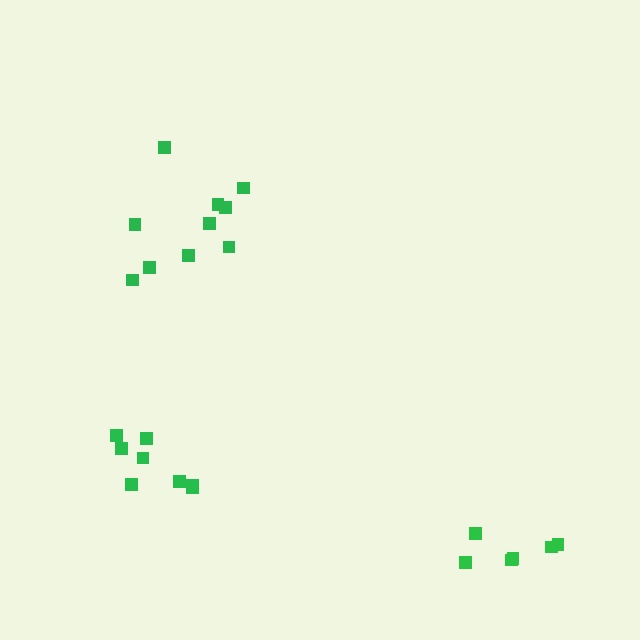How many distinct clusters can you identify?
There are 3 distinct clusters.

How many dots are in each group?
Group 1: 10 dots, Group 2: 8 dots, Group 3: 6 dots (24 total).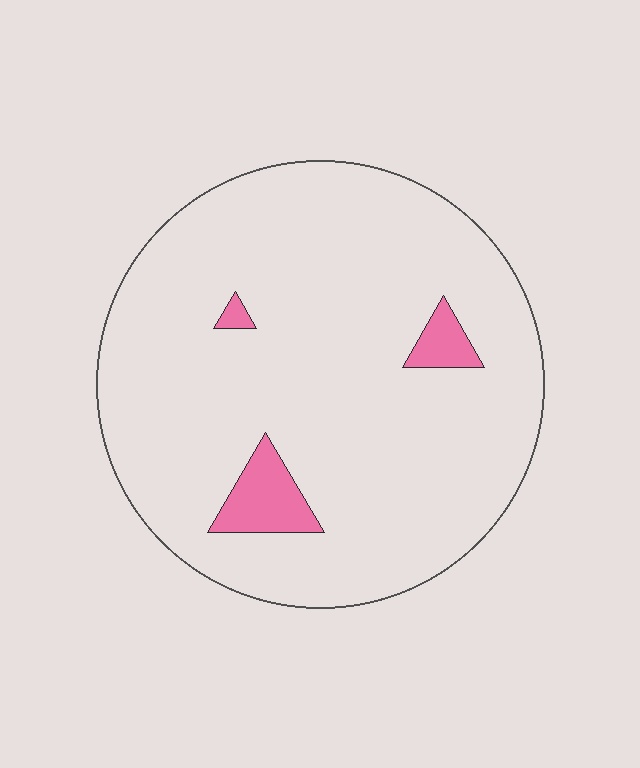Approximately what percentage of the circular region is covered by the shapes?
Approximately 5%.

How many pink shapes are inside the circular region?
3.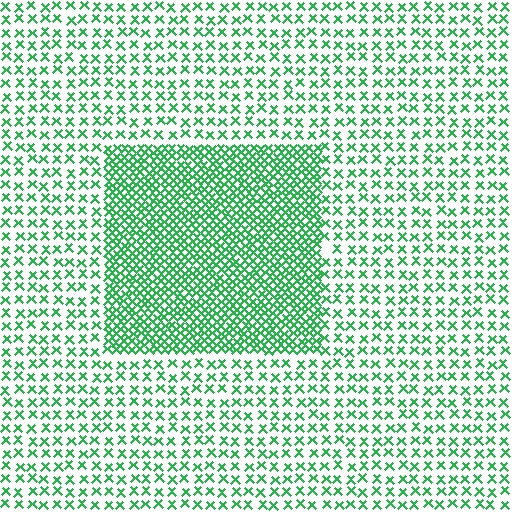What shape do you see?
I see a rectangle.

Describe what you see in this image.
The image contains small green elements arranged at two different densities. A rectangle-shaped region is visible where the elements are more densely packed than the surrounding area.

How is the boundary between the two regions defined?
The boundary is defined by a change in element density (approximately 2.5x ratio). All elements are the same color, size, and shape.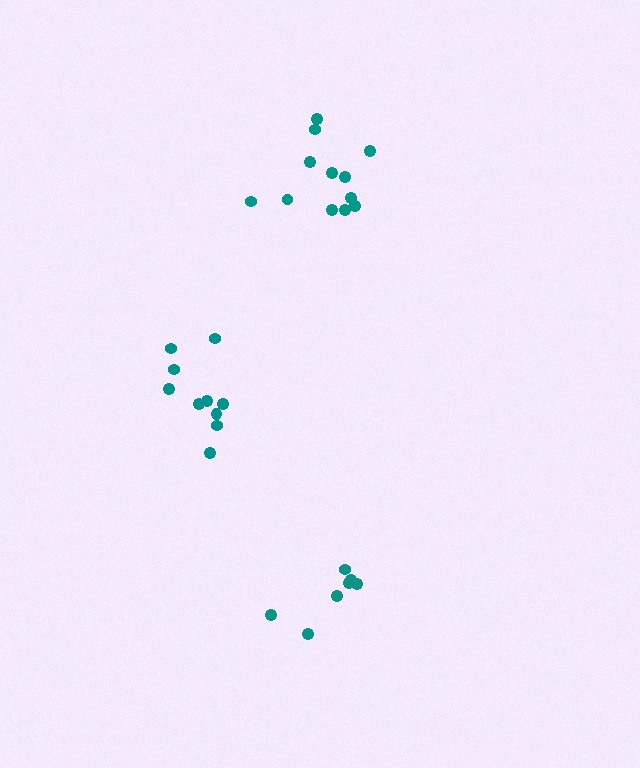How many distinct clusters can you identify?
There are 3 distinct clusters.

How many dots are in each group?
Group 1: 12 dots, Group 2: 7 dots, Group 3: 10 dots (29 total).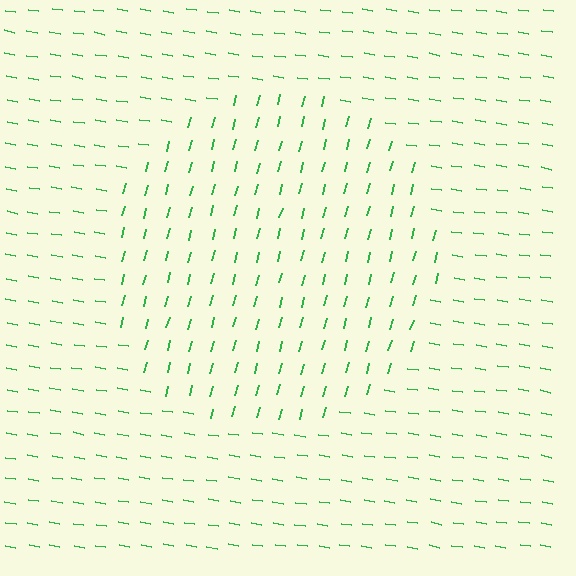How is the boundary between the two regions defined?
The boundary is defined purely by a change in line orientation (approximately 84 degrees difference). All lines are the same color and thickness.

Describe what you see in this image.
The image is filled with small green line segments. A circle region in the image has lines oriented differently from the surrounding lines, creating a visible texture boundary.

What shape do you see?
I see a circle.